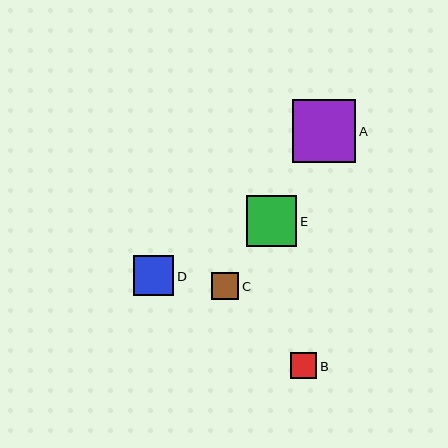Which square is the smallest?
Square B is the smallest with a size of approximately 26 pixels.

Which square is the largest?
Square A is the largest with a size of approximately 63 pixels.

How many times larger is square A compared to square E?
Square A is approximately 1.3 times the size of square E.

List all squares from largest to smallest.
From largest to smallest: A, E, D, C, B.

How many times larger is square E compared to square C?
Square E is approximately 1.9 times the size of square C.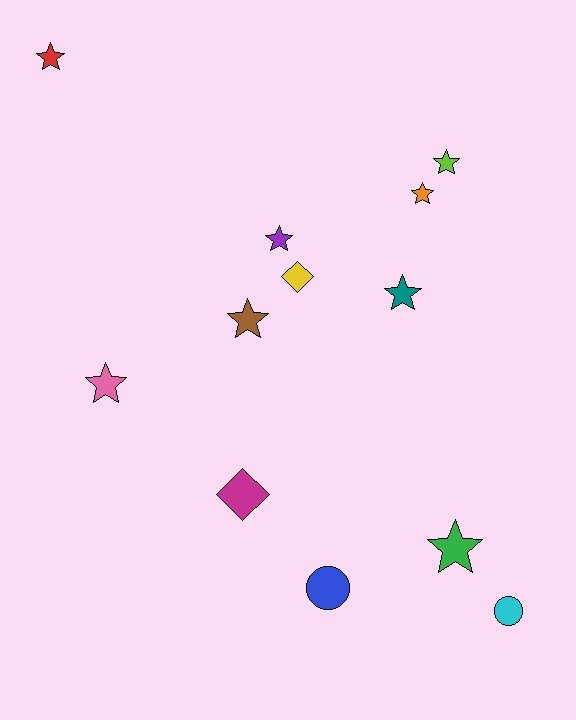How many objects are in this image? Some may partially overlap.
There are 12 objects.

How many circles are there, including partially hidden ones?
There are 2 circles.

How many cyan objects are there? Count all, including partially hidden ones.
There is 1 cyan object.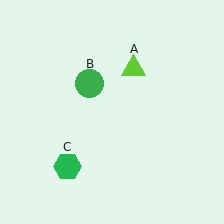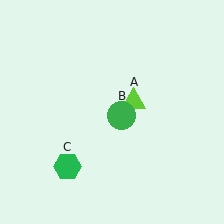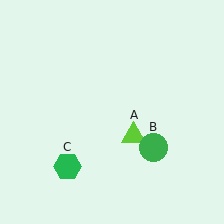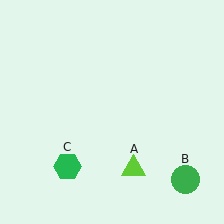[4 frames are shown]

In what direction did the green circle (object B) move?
The green circle (object B) moved down and to the right.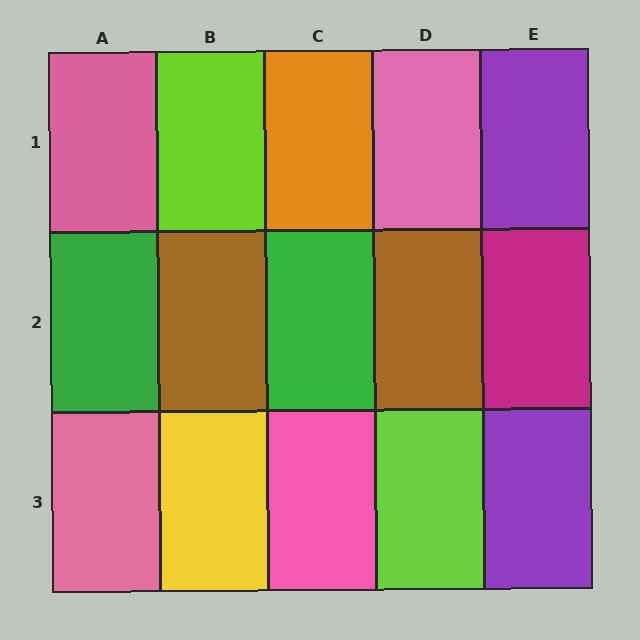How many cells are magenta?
1 cell is magenta.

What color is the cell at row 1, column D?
Pink.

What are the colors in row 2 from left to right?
Green, brown, green, brown, magenta.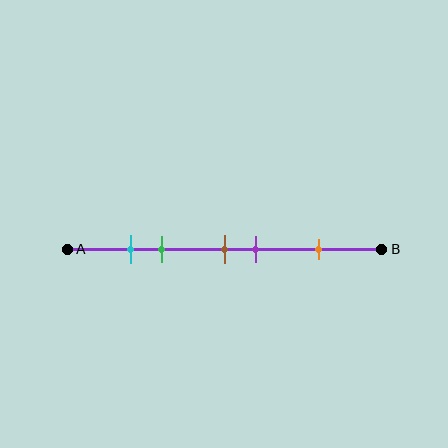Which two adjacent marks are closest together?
The cyan and green marks are the closest adjacent pair.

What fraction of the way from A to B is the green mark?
The green mark is approximately 30% (0.3) of the way from A to B.